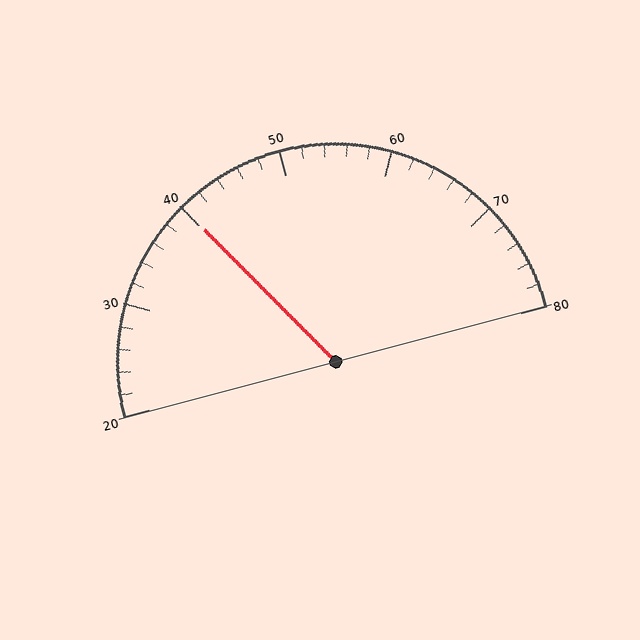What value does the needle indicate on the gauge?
The needle indicates approximately 40.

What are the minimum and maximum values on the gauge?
The gauge ranges from 20 to 80.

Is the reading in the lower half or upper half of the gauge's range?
The reading is in the lower half of the range (20 to 80).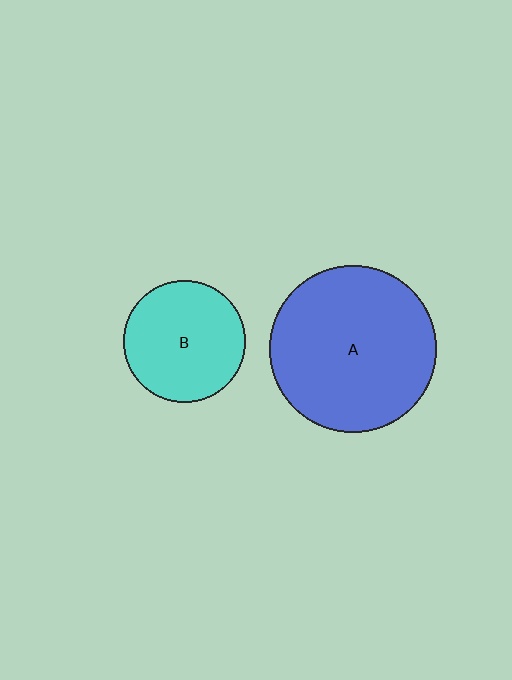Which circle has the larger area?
Circle A (blue).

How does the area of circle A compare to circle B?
Approximately 1.9 times.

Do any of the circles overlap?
No, none of the circles overlap.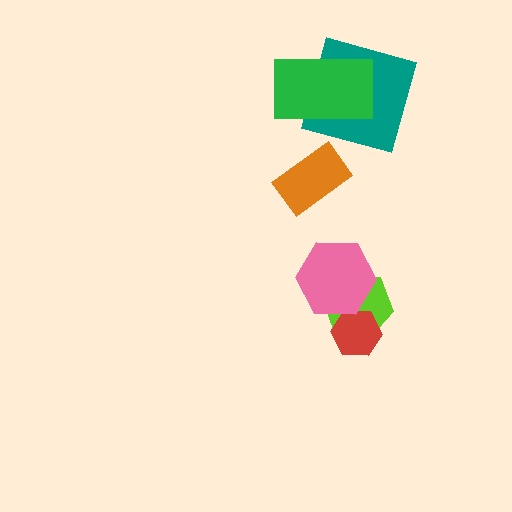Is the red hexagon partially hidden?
Yes, it is partially covered by another shape.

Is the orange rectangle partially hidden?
No, no other shape covers it.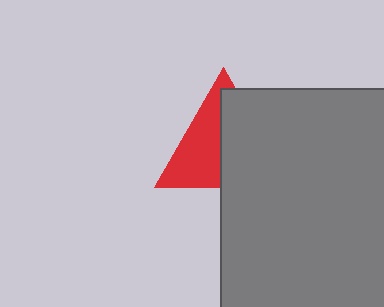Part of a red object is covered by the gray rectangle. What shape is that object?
It is a triangle.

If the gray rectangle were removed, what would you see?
You would see the complete red triangle.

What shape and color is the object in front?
The object in front is a gray rectangle.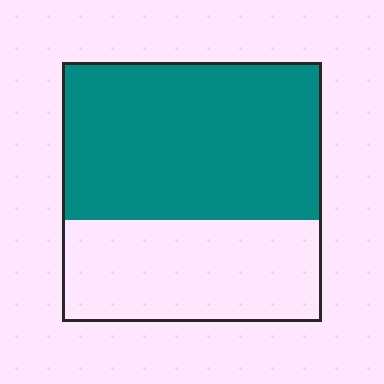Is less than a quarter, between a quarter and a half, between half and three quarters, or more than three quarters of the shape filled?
Between half and three quarters.